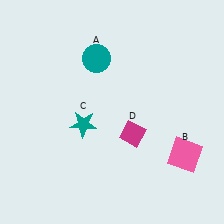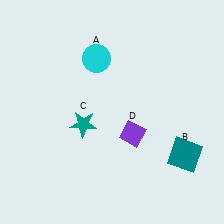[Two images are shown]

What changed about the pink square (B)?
In Image 1, B is pink. In Image 2, it changed to teal.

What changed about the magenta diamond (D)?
In Image 1, D is magenta. In Image 2, it changed to purple.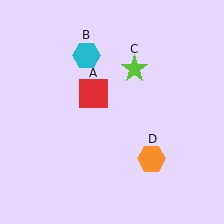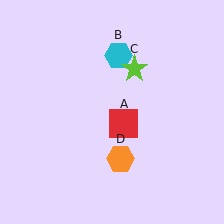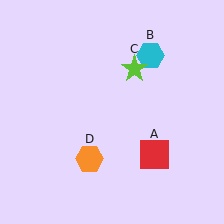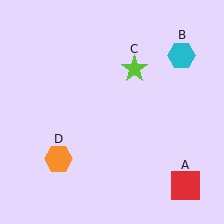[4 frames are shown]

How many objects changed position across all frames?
3 objects changed position: red square (object A), cyan hexagon (object B), orange hexagon (object D).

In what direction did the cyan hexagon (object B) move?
The cyan hexagon (object B) moved right.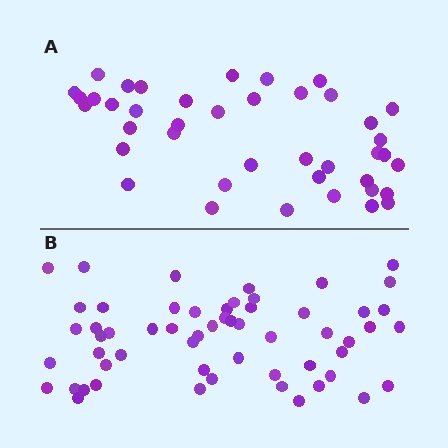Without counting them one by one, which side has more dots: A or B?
Region B (the bottom region) has more dots.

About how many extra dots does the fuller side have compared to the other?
Region B has approximately 15 more dots than region A.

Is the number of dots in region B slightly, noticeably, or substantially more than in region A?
Region B has noticeably more, but not dramatically so. The ratio is roughly 1.4 to 1.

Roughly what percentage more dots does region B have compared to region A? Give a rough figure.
About 40% more.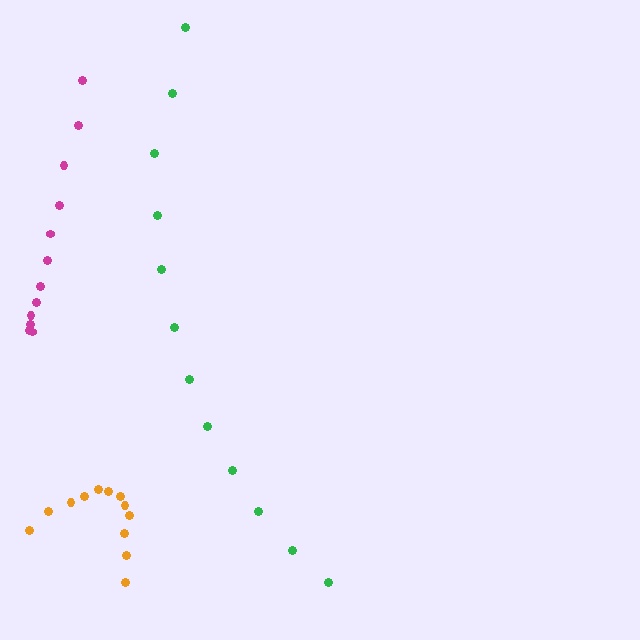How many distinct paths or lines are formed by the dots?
There are 3 distinct paths.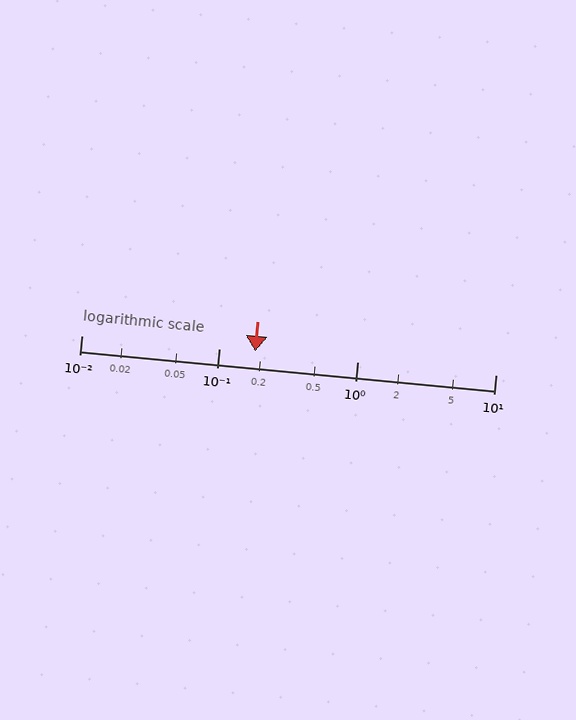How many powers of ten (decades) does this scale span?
The scale spans 3 decades, from 0.01 to 10.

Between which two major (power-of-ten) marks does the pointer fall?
The pointer is between 0.1 and 1.